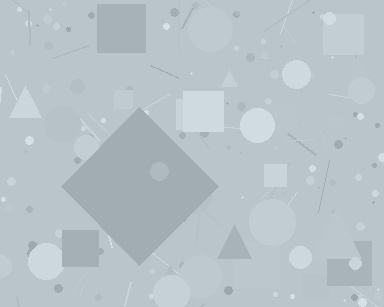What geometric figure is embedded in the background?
A diamond is embedded in the background.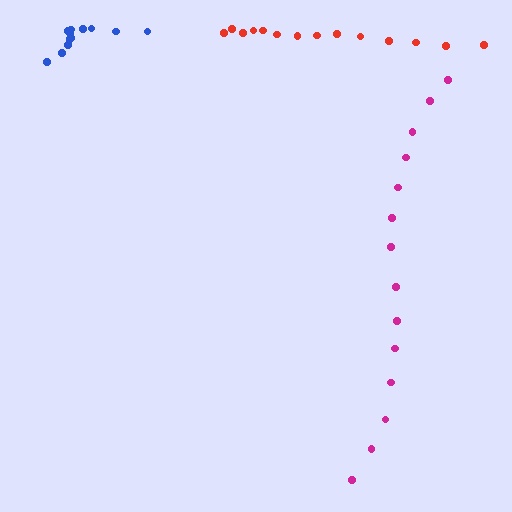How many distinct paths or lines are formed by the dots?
There are 3 distinct paths.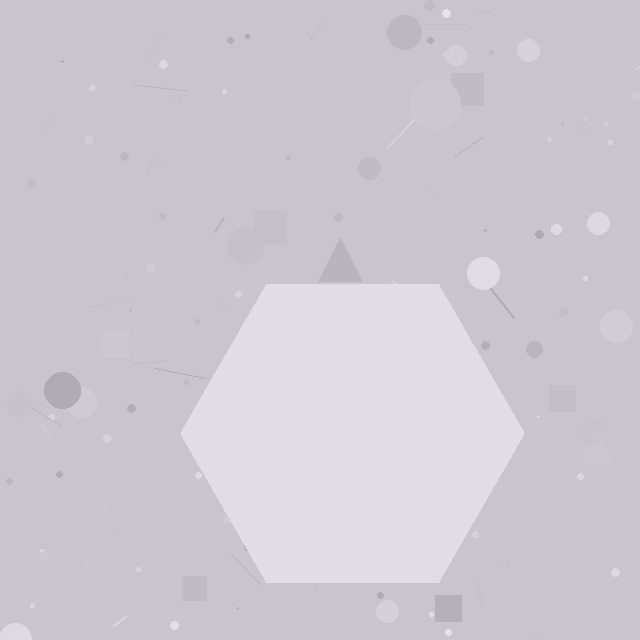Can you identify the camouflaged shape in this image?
The camouflaged shape is a hexagon.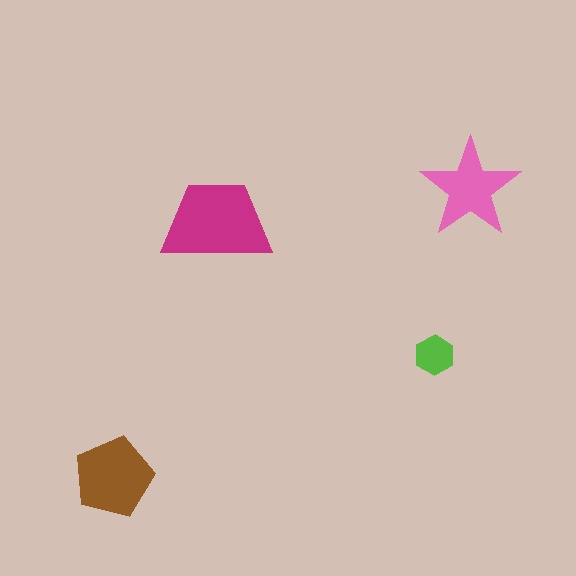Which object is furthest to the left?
The brown pentagon is leftmost.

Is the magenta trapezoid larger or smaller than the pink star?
Larger.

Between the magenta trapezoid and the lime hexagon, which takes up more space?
The magenta trapezoid.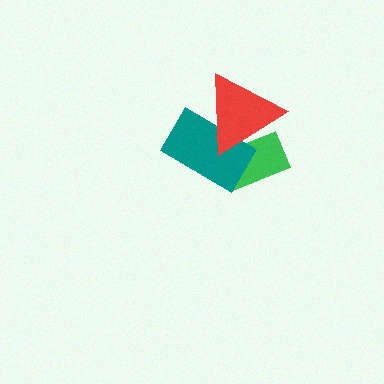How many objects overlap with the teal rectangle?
2 objects overlap with the teal rectangle.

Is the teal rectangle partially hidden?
Yes, it is partially covered by another shape.